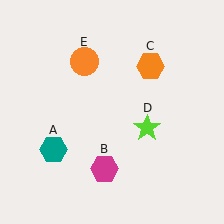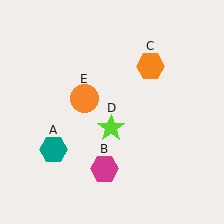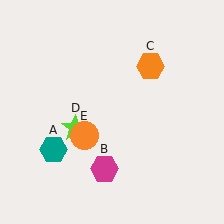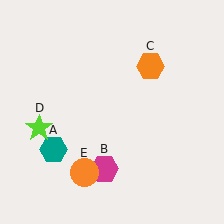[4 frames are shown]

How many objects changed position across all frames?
2 objects changed position: lime star (object D), orange circle (object E).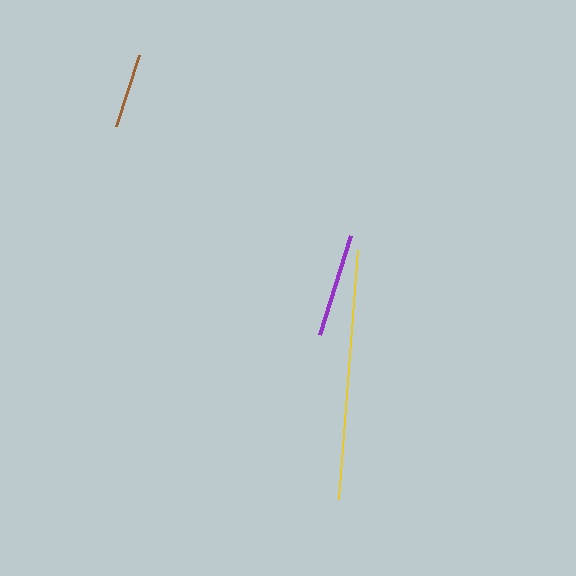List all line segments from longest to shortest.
From longest to shortest: yellow, purple, brown.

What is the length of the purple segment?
The purple segment is approximately 104 pixels long.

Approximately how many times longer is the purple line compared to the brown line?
The purple line is approximately 1.4 times the length of the brown line.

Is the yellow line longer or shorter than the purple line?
The yellow line is longer than the purple line.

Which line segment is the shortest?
The brown line is the shortest at approximately 75 pixels.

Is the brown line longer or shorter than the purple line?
The purple line is longer than the brown line.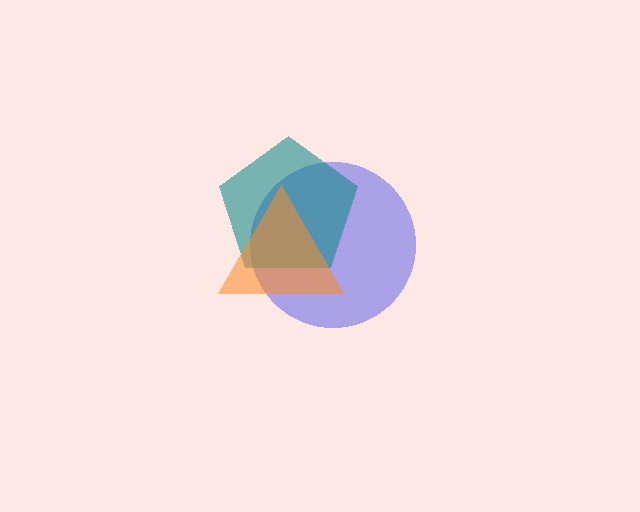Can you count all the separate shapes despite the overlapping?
Yes, there are 3 separate shapes.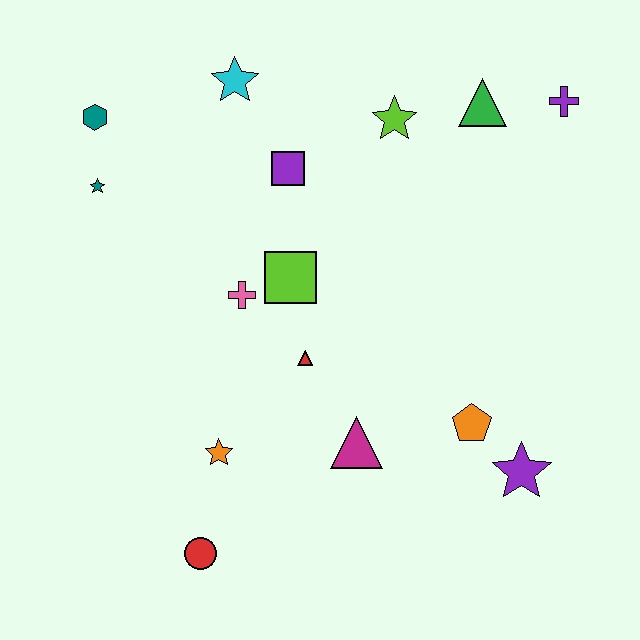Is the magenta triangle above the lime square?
No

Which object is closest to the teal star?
The teal hexagon is closest to the teal star.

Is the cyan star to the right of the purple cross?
No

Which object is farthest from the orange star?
The purple cross is farthest from the orange star.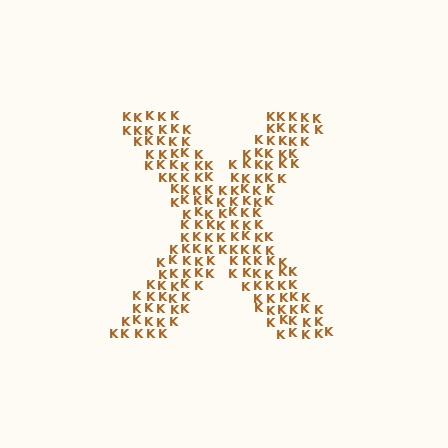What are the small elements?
The small elements are letter K's.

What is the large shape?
The large shape is the letter X.